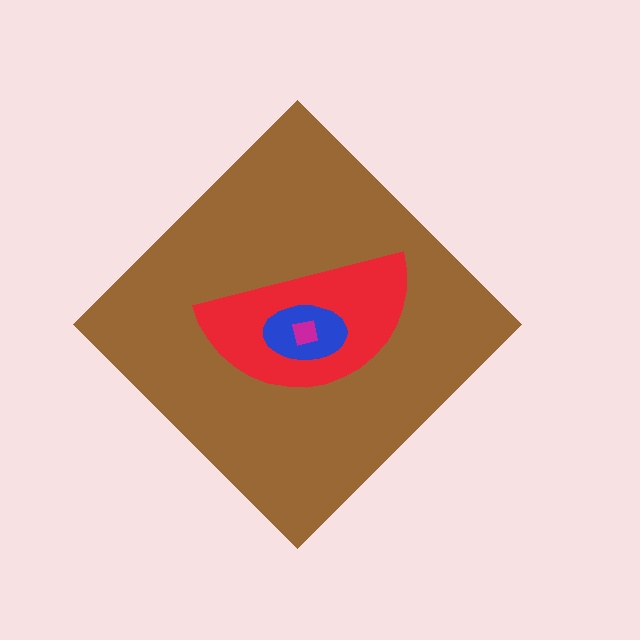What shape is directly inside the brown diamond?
The red semicircle.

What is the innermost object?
The magenta square.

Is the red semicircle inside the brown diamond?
Yes.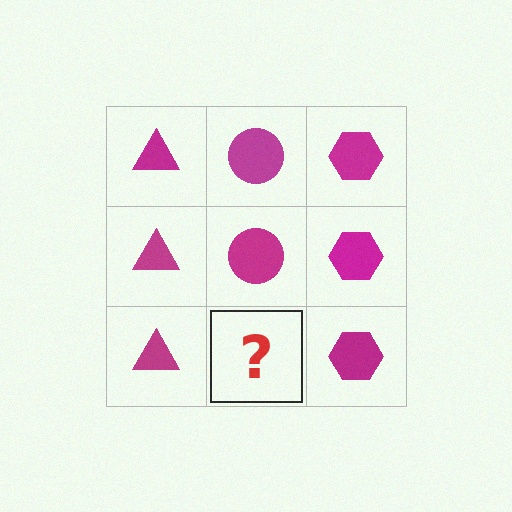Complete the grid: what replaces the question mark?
The question mark should be replaced with a magenta circle.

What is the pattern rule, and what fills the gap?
The rule is that each column has a consistent shape. The gap should be filled with a magenta circle.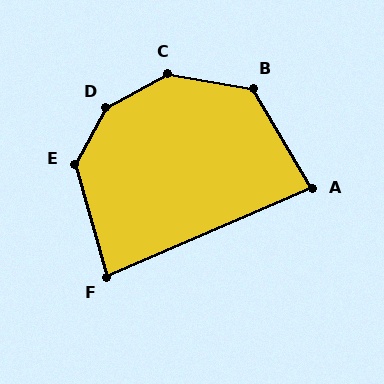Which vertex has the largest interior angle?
D, at approximately 148 degrees.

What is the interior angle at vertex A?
Approximately 83 degrees (acute).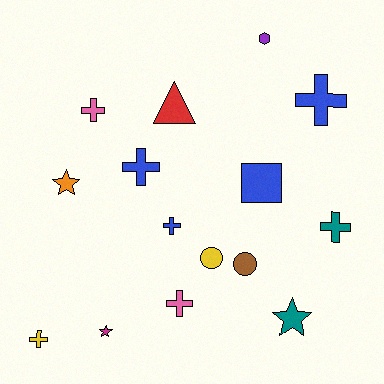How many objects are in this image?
There are 15 objects.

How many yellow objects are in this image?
There are 2 yellow objects.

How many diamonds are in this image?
There are no diamonds.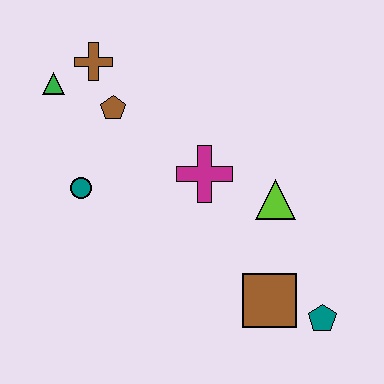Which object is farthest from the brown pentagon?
The teal pentagon is farthest from the brown pentagon.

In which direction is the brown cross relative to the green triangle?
The brown cross is to the right of the green triangle.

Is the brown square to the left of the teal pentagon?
Yes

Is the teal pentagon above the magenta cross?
No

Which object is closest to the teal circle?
The brown pentagon is closest to the teal circle.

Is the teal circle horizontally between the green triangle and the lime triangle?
Yes